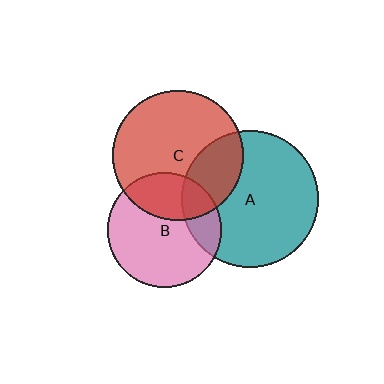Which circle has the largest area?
Circle A (teal).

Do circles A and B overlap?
Yes.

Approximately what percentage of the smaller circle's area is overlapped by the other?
Approximately 20%.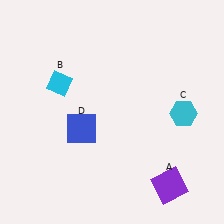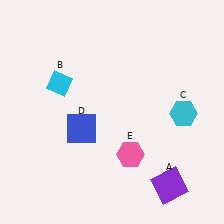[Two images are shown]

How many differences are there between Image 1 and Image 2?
There is 1 difference between the two images.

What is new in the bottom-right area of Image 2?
A pink hexagon (E) was added in the bottom-right area of Image 2.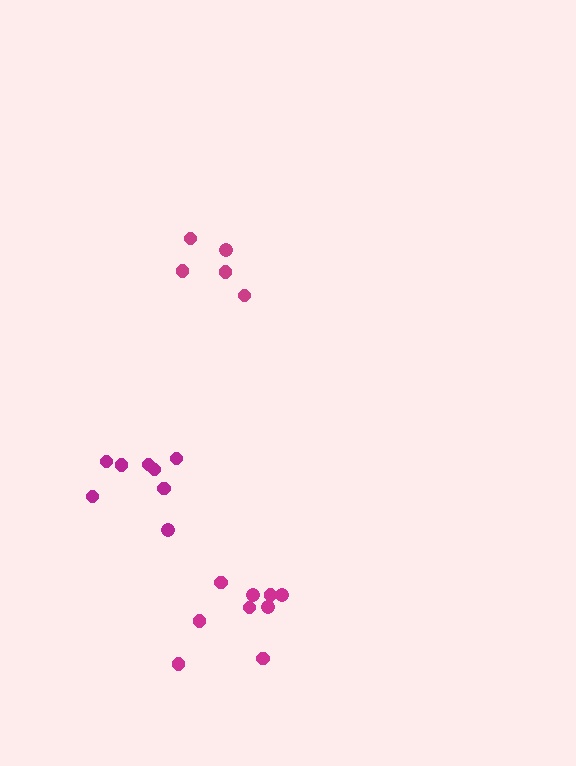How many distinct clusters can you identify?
There are 3 distinct clusters.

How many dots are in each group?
Group 1: 8 dots, Group 2: 5 dots, Group 3: 9 dots (22 total).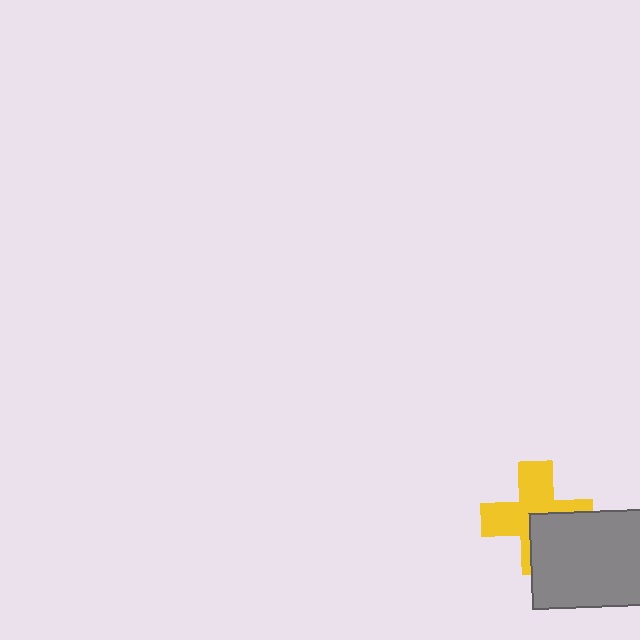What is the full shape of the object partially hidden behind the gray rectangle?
The partially hidden object is a yellow cross.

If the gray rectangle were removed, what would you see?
You would see the complete yellow cross.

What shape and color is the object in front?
The object in front is a gray rectangle.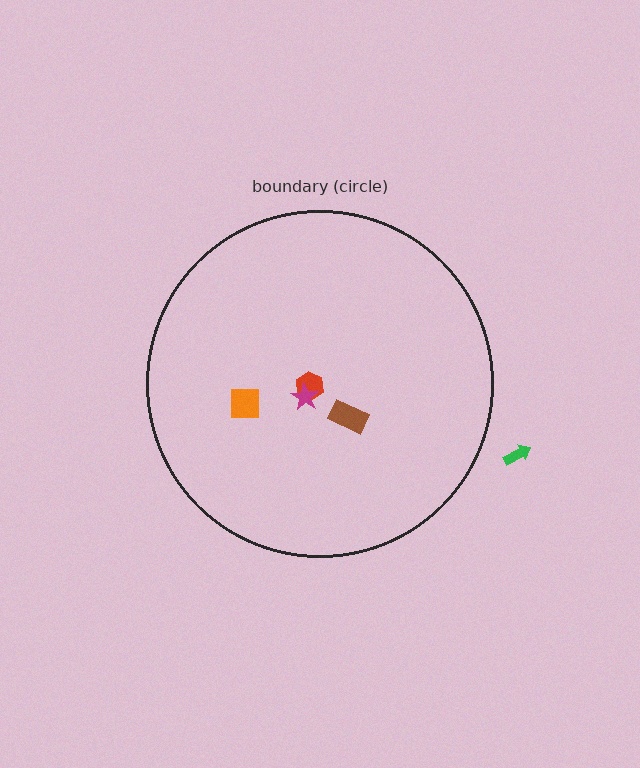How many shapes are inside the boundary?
4 inside, 1 outside.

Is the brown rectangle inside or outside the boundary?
Inside.